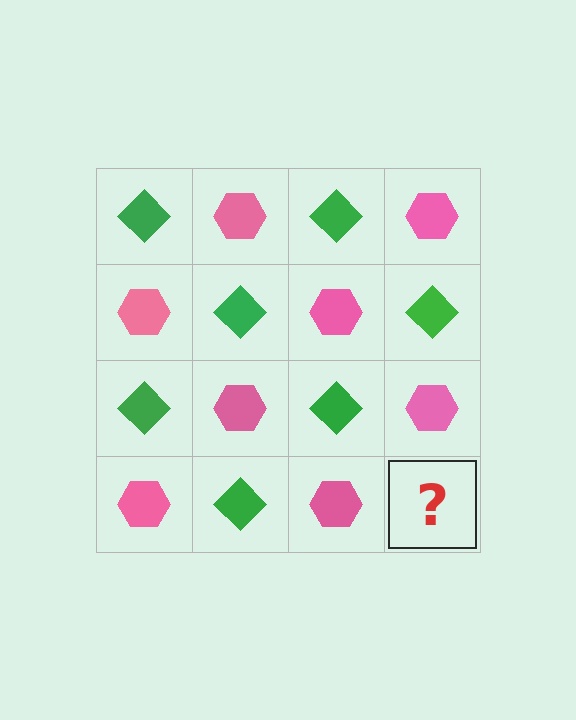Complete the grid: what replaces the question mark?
The question mark should be replaced with a green diamond.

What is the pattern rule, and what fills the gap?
The rule is that it alternates green diamond and pink hexagon in a checkerboard pattern. The gap should be filled with a green diamond.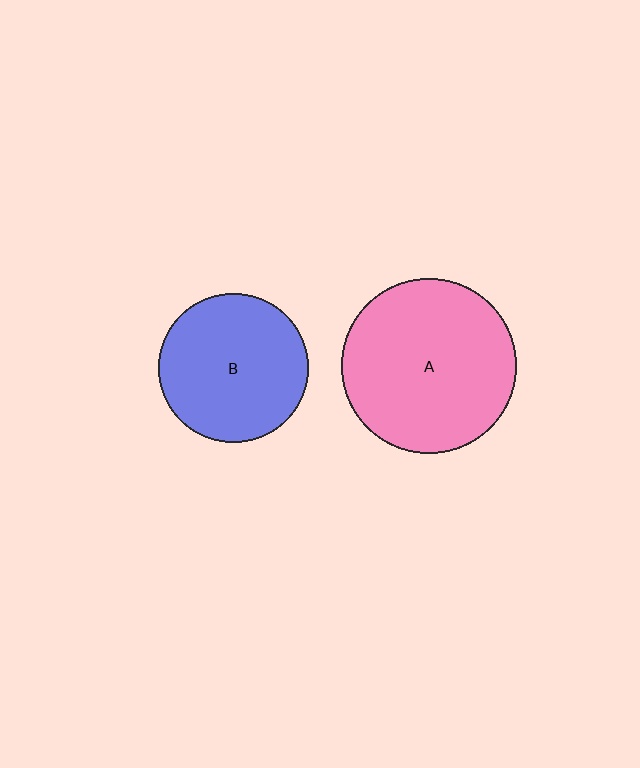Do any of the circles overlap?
No, none of the circles overlap.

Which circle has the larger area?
Circle A (pink).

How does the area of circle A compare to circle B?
Approximately 1.4 times.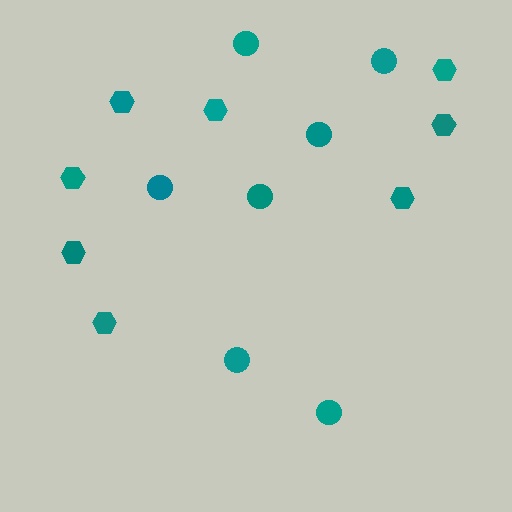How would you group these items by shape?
There are 2 groups: one group of circles (7) and one group of hexagons (8).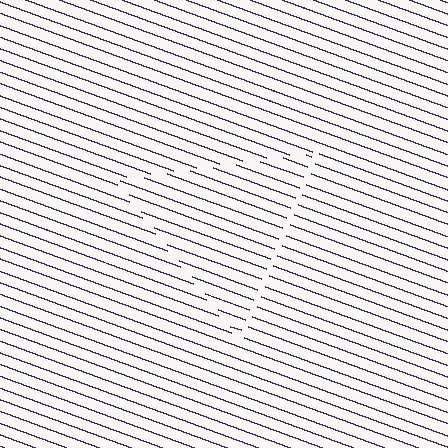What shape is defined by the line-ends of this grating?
An illusory triangle. The interior of the shape contains the same grating, shifted by half a period — the contour is defined by the phase discontinuity where line-ends from the inner and outer gratings abut.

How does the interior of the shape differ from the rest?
The interior of the shape contains the same grating, shifted by half a period — the contour is defined by the phase discontinuity where line-ends from the inner and outer gratings abut.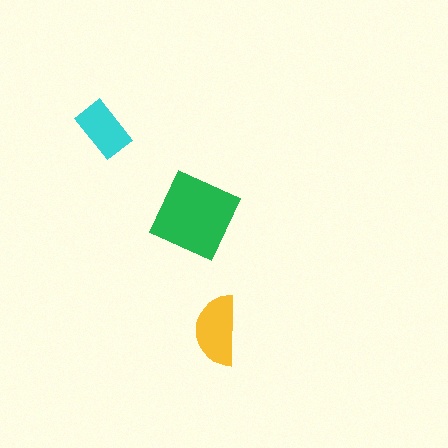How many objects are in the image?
There are 3 objects in the image.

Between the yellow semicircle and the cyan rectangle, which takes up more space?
The yellow semicircle.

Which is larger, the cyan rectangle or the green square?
The green square.